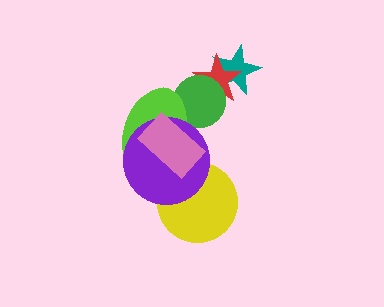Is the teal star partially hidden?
Yes, it is partially covered by another shape.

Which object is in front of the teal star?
The red star is in front of the teal star.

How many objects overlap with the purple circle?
3 objects overlap with the purple circle.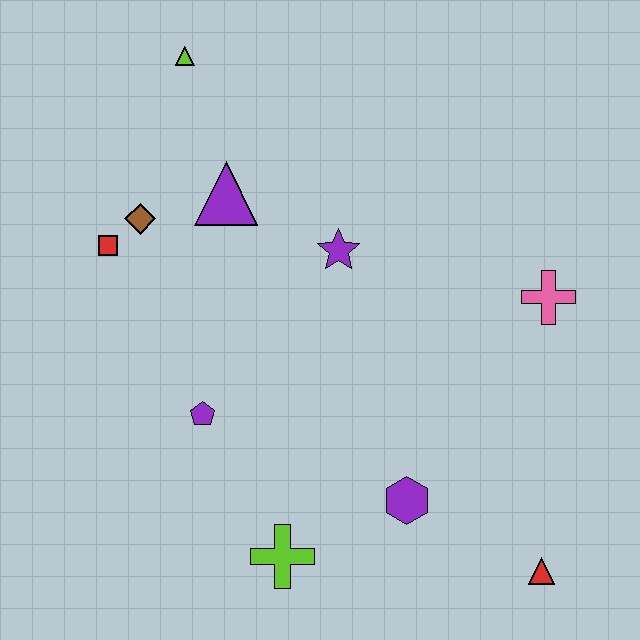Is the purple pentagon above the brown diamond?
No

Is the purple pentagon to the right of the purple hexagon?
No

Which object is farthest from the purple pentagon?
The red triangle is farthest from the purple pentagon.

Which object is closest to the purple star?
The purple triangle is closest to the purple star.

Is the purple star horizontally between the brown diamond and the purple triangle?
No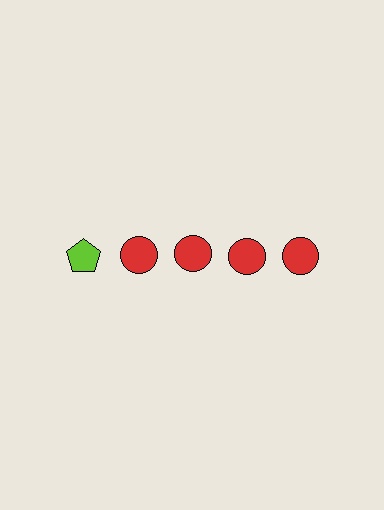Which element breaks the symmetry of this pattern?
The lime pentagon in the top row, leftmost column breaks the symmetry. All other shapes are red circles.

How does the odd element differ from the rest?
It differs in both color (lime instead of red) and shape (pentagon instead of circle).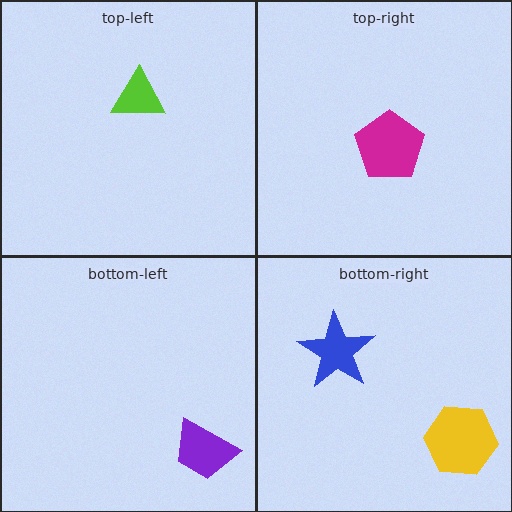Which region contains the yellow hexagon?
The bottom-right region.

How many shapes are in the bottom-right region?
2.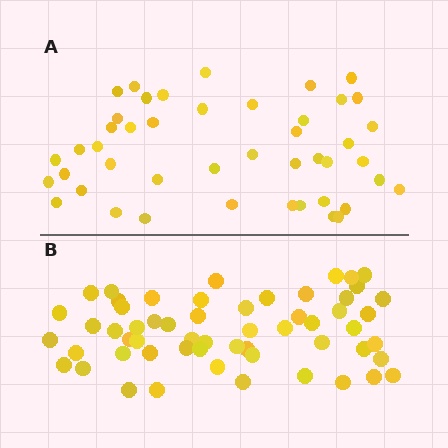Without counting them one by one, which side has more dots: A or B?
Region B (the bottom region) has more dots.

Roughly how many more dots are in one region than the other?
Region B has roughly 12 or so more dots than region A.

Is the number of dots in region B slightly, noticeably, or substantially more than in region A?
Region B has noticeably more, but not dramatically so. The ratio is roughly 1.3 to 1.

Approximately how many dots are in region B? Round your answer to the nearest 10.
About 60 dots. (The exact count is 57, which rounds to 60.)